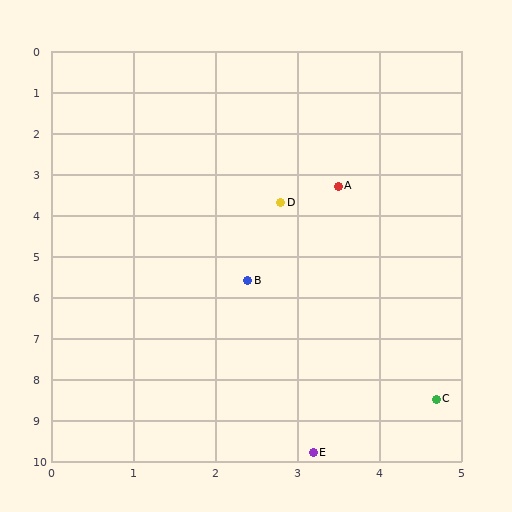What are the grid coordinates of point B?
Point B is at approximately (2.4, 5.6).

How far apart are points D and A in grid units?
Points D and A are about 0.8 grid units apart.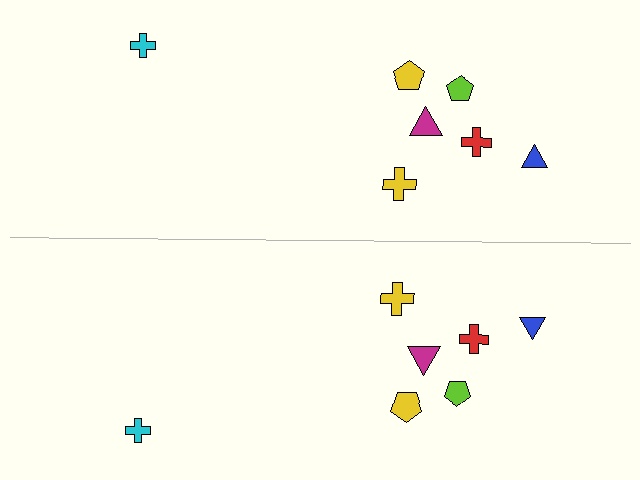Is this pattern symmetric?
Yes, this pattern has bilateral (reflection) symmetry.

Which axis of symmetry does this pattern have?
The pattern has a horizontal axis of symmetry running through the center of the image.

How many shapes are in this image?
There are 14 shapes in this image.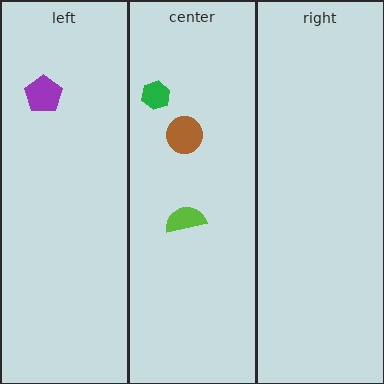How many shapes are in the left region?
1.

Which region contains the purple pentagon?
The left region.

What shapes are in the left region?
The purple pentagon.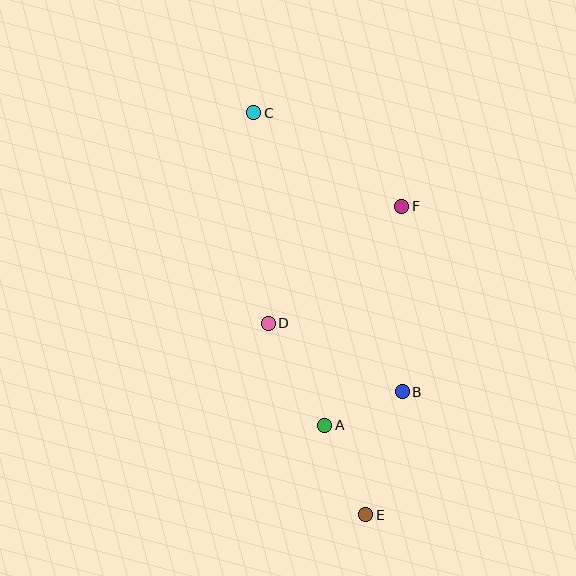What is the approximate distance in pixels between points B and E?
The distance between B and E is approximately 128 pixels.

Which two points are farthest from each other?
Points C and E are farthest from each other.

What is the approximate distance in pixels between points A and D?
The distance between A and D is approximately 116 pixels.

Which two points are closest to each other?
Points A and B are closest to each other.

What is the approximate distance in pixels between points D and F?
The distance between D and F is approximately 178 pixels.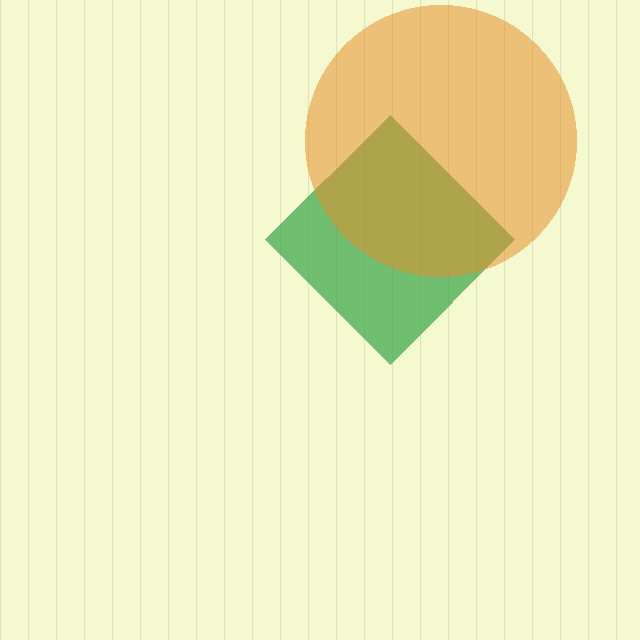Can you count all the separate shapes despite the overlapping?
Yes, there are 2 separate shapes.